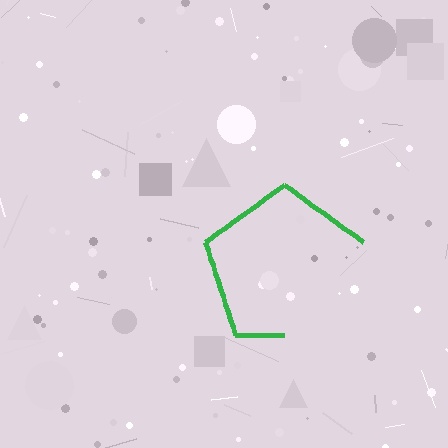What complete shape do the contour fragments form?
The contour fragments form a pentagon.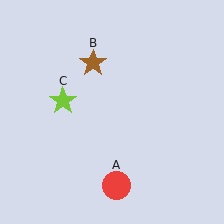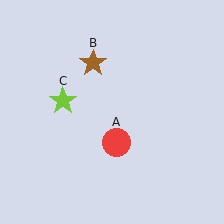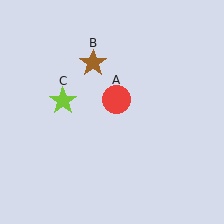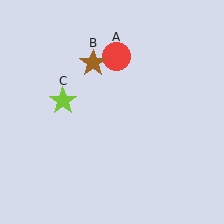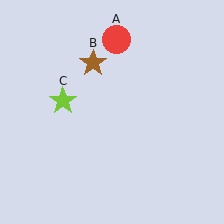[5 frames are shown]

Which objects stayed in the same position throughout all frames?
Brown star (object B) and lime star (object C) remained stationary.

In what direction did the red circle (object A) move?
The red circle (object A) moved up.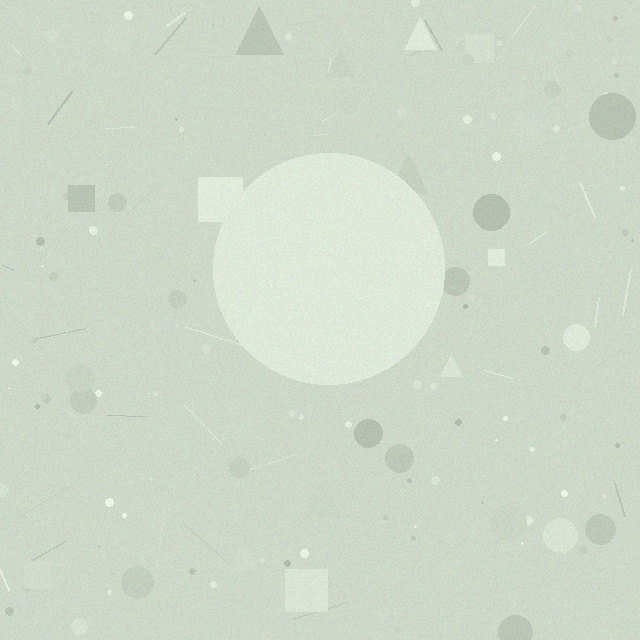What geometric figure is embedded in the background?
A circle is embedded in the background.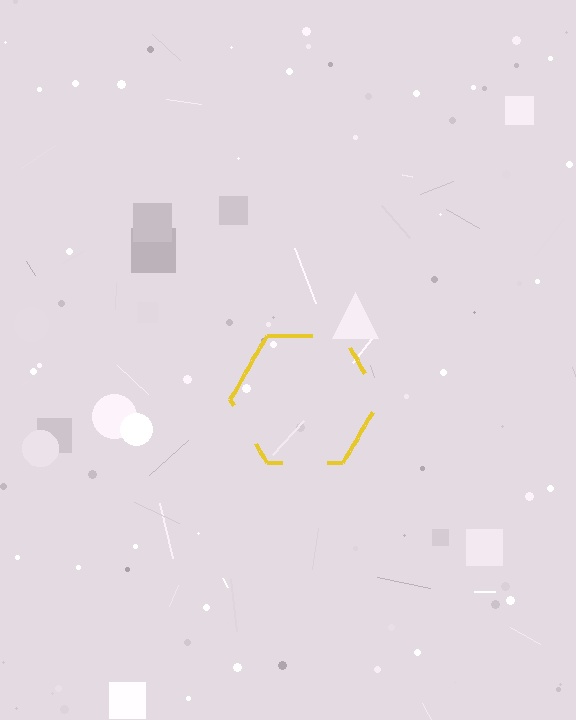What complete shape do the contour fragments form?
The contour fragments form a hexagon.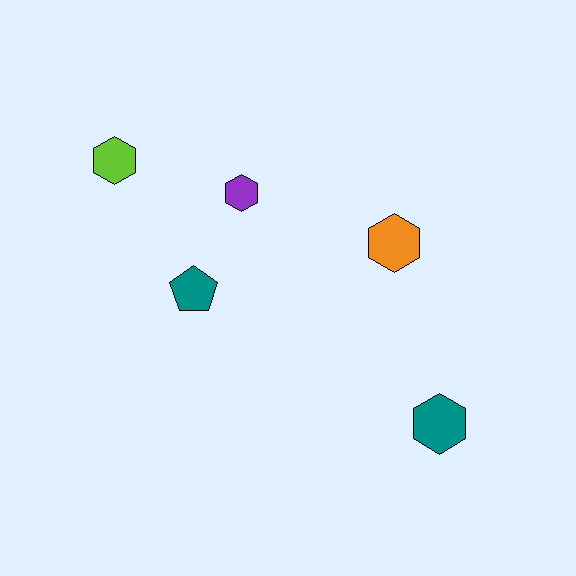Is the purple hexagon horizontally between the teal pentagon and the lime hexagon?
No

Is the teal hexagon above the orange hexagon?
No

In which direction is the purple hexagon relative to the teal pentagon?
The purple hexagon is above the teal pentagon.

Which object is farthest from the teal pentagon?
The teal hexagon is farthest from the teal pentagon.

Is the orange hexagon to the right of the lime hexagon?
Yes